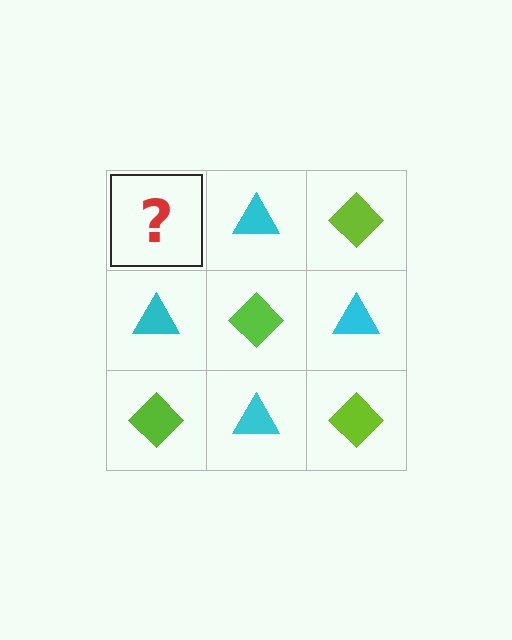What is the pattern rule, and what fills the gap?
The rule is that it alternates lime diamond and cyan triangle in a checkerboard pattern. The gap should be filled with a lime diamond.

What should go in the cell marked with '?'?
The missing cell should contain a lime diamond.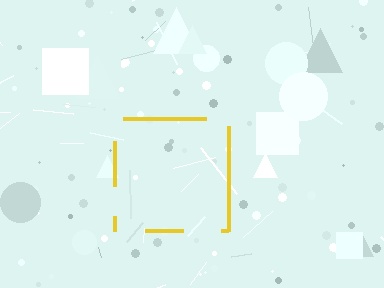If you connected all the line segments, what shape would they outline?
They would outline a square.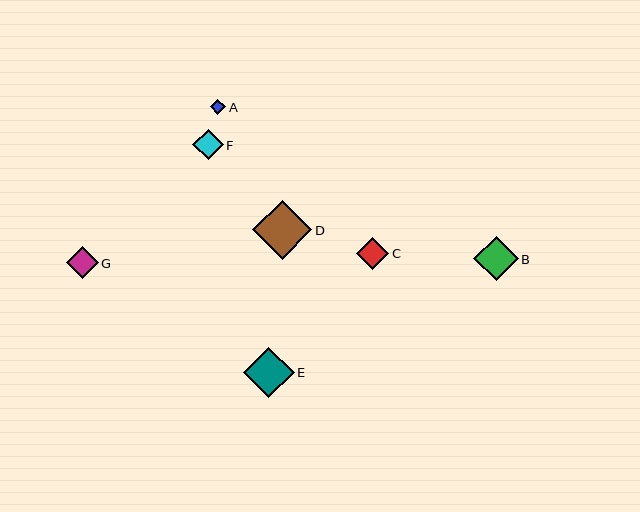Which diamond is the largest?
Diamond D is the largest with a size of approximately 59 pixels.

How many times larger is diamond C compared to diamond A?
Diamond C is approximately 2.1 times the size of diamond A.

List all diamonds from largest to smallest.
From largest to smallest: D, E, B, C, G, F, A.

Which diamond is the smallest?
Diamond A is the smallest with a size of approximately 15 pixels.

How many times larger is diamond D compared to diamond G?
Diamond D is approximately 1.9 times the size of diamond G.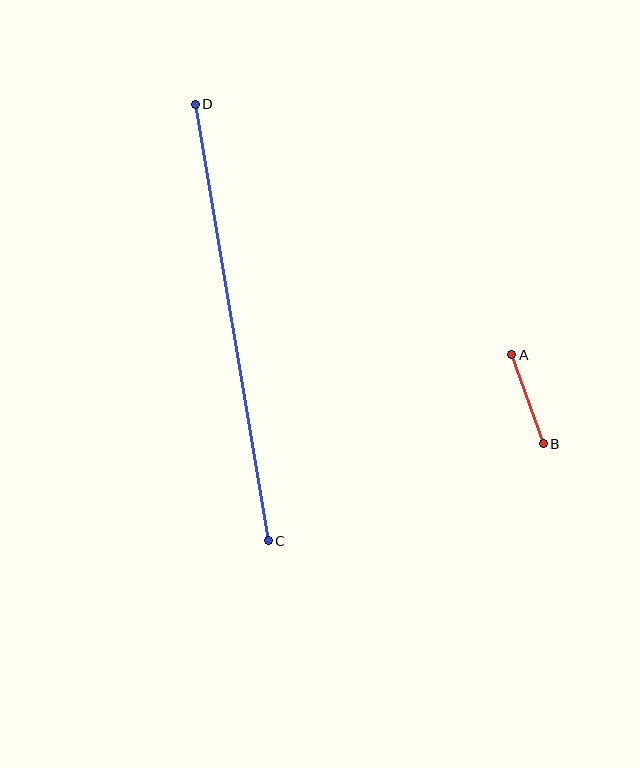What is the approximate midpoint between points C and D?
The midpoint is at approximately (232, 323) pixels.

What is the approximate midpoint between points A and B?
The midpoint is at approximately (528, 399) pixels.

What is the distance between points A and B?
The distance is approximately 95 pixels.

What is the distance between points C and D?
The distance is approximately 443 pixels.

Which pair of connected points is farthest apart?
Points C and D are farthest apart.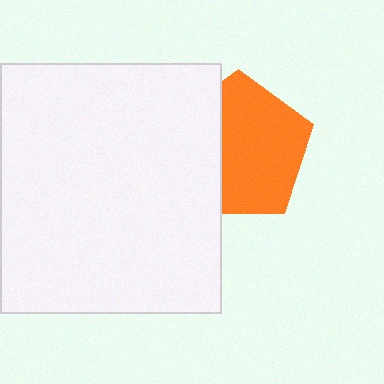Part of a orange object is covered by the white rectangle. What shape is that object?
It is a pentagon.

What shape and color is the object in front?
The object in front is a white rectangle.